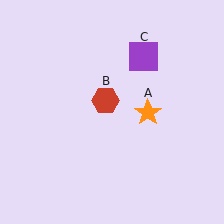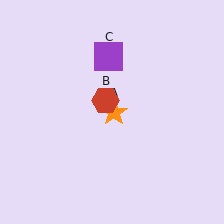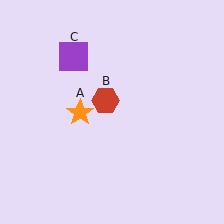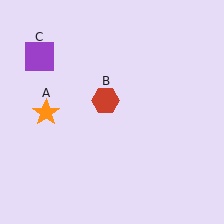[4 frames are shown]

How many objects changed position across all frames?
2 objects changed position: orange star (object A), purple square (object C).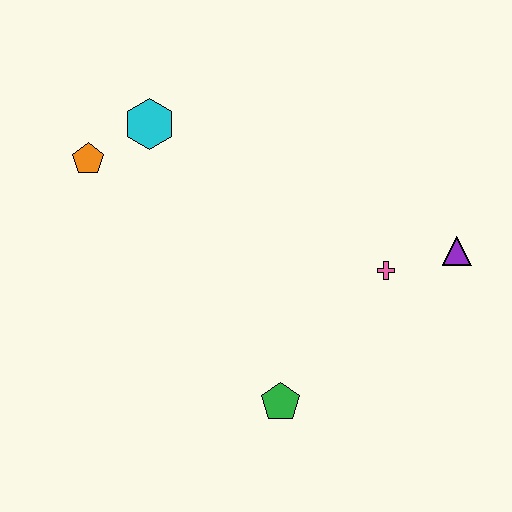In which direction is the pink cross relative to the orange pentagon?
The pink cross is to the right of the orange pentagon.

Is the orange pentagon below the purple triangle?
No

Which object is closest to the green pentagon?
The pink cross is closest to the green pentagon.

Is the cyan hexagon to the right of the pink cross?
No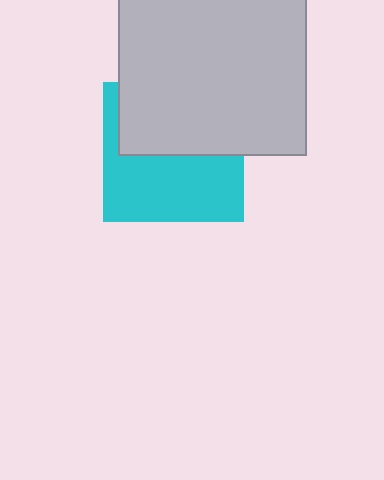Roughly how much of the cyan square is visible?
About half of it is visible (roughly 52%).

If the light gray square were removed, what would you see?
You would see the complete cyan square.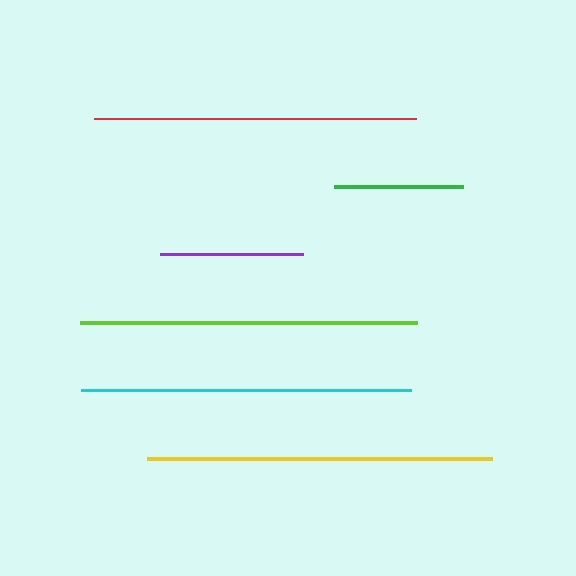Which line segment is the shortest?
The green line is the shortest at approximately 129 pixels.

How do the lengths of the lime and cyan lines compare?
The lime and cyan lines are approximately the same length.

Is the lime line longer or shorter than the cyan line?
The lime line is longer than the cyan line.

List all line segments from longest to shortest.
From longest to shortest: yellow, lime, cyan, red, purple, green.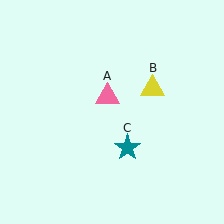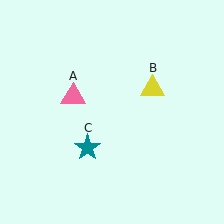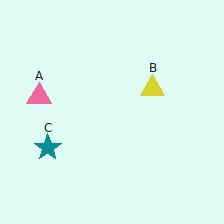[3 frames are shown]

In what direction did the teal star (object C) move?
The teal star (object C) moved left.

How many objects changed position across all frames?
2 objects changed position: pink triangle (object A), teal star (object C).